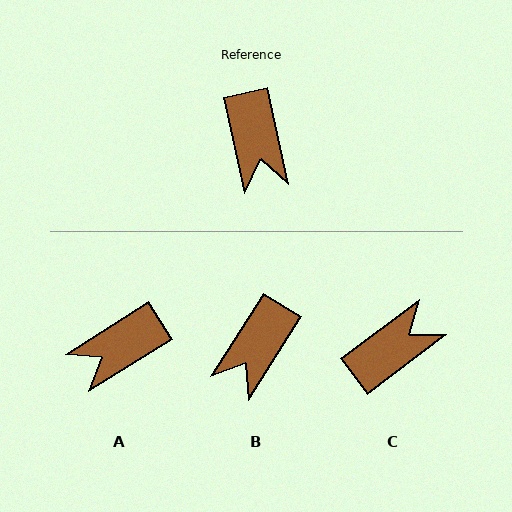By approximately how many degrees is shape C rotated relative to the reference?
Approximately 115 degrees counter-clockwise.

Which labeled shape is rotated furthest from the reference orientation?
C, about 115 degrees away.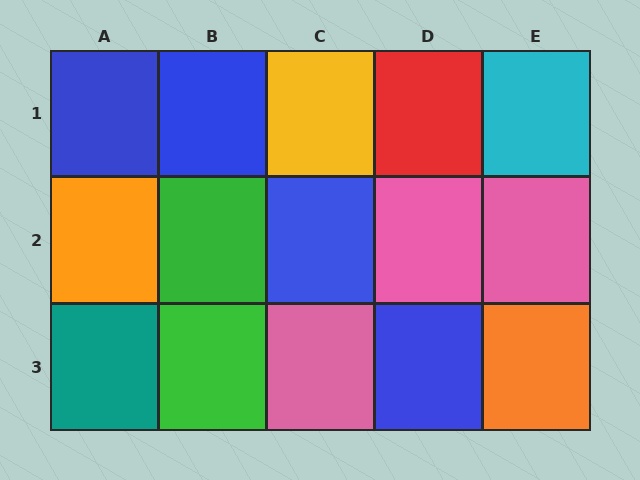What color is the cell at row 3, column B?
Green.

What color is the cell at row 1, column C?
Yellow.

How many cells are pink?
3 cells are pink.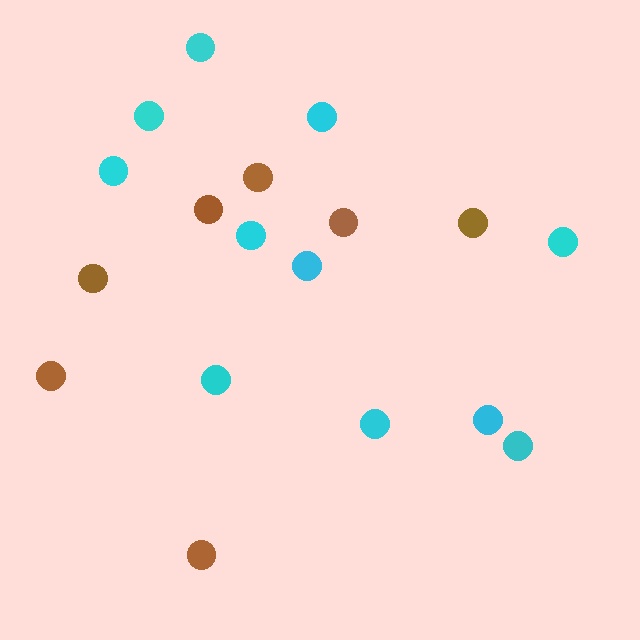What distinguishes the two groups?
There are 2 groups: one group of cyan circles (11) and one group of brown circles (7).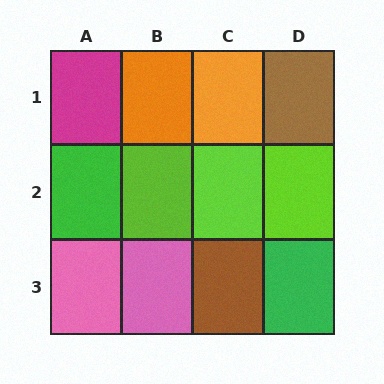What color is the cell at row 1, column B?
Orange.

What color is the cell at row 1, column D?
Brown.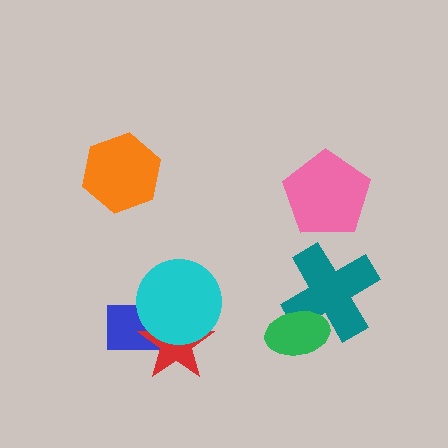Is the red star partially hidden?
Yes, it is partially covered by another shape.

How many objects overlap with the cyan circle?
2 objects overlap with the cyan circle.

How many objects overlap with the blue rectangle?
2 objects overlap with the blue rectangle.